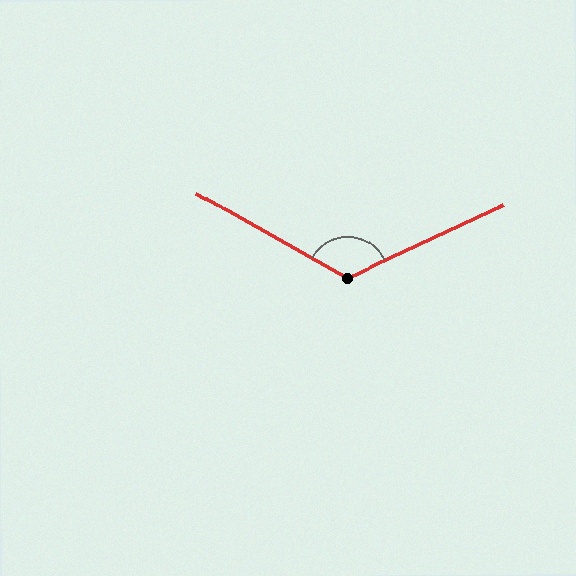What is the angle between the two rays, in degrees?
Approximately 126 degrees.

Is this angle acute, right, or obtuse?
It is obtuse.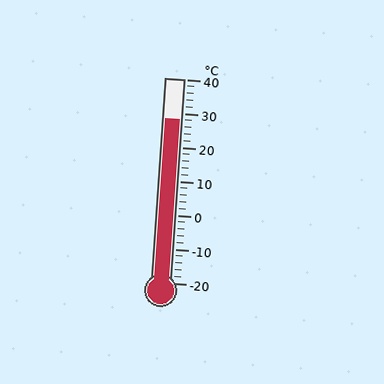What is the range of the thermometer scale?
The thermometer scale ranges from -20°C to 40°C.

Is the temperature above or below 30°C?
The temperature is below 30°C.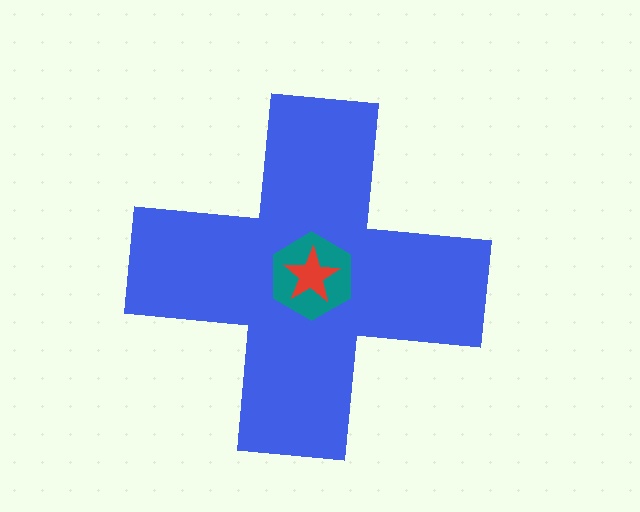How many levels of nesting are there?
3.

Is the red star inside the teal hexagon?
Yes.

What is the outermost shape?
The blue cross.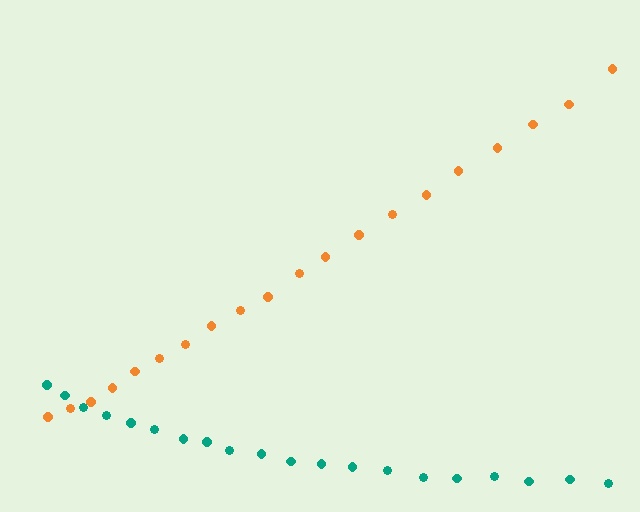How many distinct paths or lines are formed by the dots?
There are 2 distinct paths.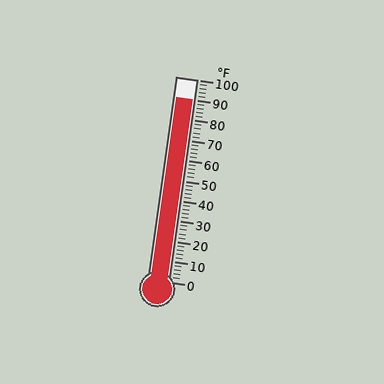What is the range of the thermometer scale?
The thermometer scale ranges from 0°F to 100°F.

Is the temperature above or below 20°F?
The temperature is above 20°F.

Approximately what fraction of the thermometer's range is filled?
The thermometer is filled to approximately 90% of its range.